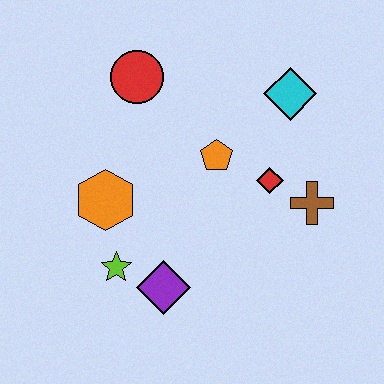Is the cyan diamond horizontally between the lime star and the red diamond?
No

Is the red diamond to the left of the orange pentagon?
No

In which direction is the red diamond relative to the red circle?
The red diamond is to the right of the red circle.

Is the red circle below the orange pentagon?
No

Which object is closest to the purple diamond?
The lime star is closest to the purple diamond.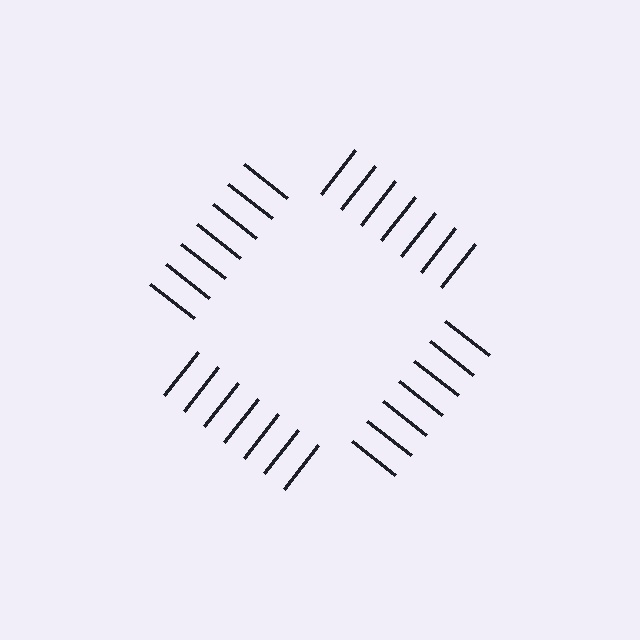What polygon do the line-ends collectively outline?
An illusory square — the line segments terminate on its edges but no continuous stroke is drawn.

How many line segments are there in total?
28 — 7 along each of the 4 edges.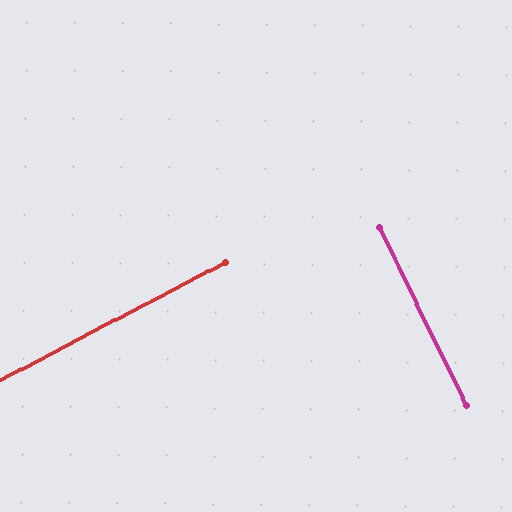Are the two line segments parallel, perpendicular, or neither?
Perpendicular — they meet at approximately 88°.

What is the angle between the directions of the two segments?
Approximately 88 degrees.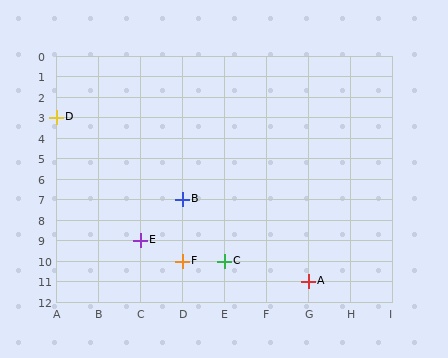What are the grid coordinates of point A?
Point A is at grid coordinates (G, 11).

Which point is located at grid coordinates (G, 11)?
Point A is at (G, 11).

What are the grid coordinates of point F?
Point F is at grid coordinates (D, 10).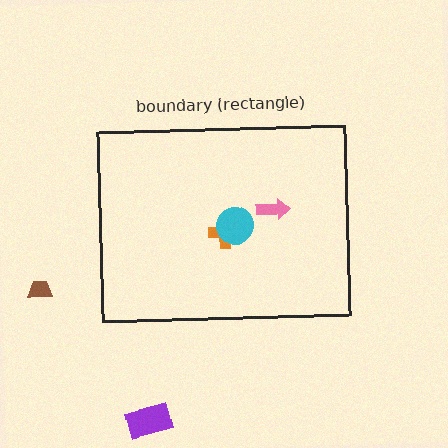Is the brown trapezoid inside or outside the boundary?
Outside.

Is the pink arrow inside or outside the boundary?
Inside.